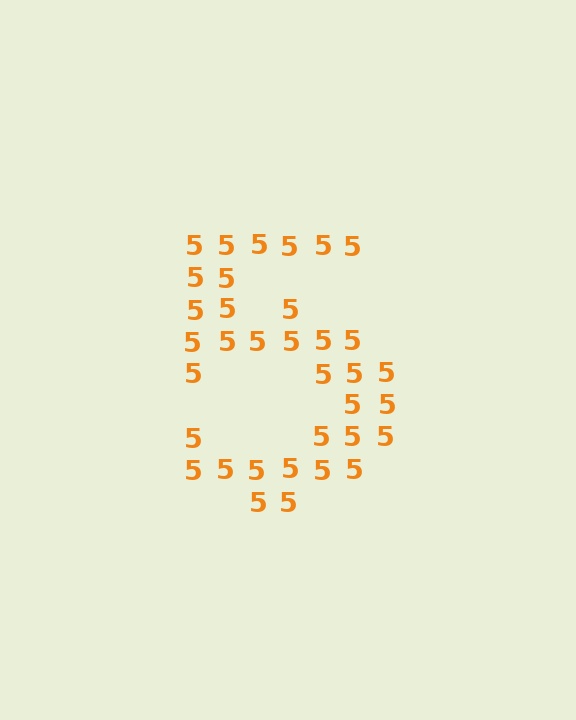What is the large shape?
The large shape is the digit 5.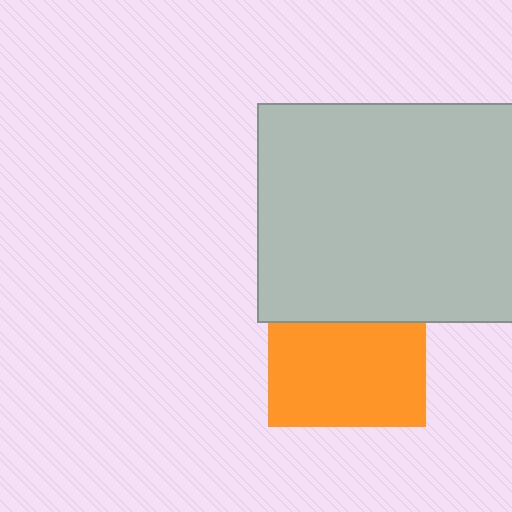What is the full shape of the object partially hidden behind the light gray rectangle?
The partially hidden object is an orange square.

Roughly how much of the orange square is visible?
Most of it is visible (roughly 66%).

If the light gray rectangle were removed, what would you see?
You would see the complete orange square.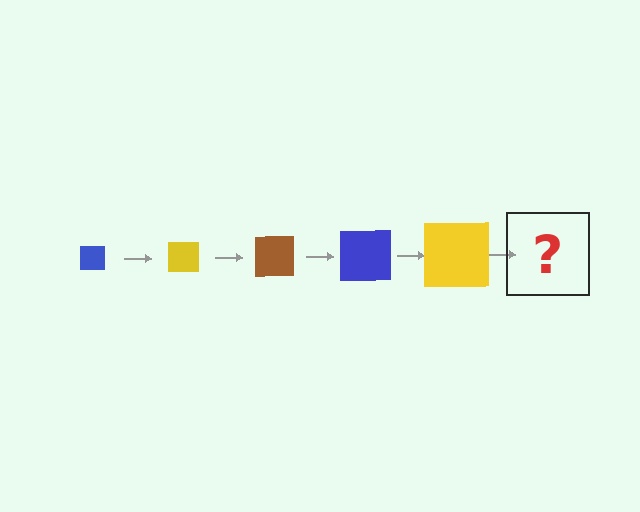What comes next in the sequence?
The next element should be a brown square, larger than the previous one.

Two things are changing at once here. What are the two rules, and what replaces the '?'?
The two rules are that the square grows larger each step and the color cycles through blue, yellow, and brown. The '?' should be a brown square, larger than the previous one.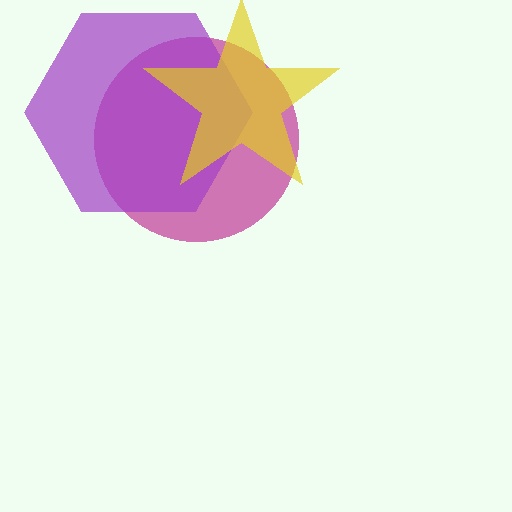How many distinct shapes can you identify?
There are 3 distinct shapes: a magenta circle, a purple hexagon, a yellow star.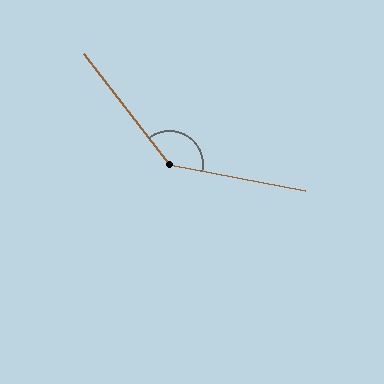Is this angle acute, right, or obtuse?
It is obtuse.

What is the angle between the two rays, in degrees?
Approximately 139 degrees.